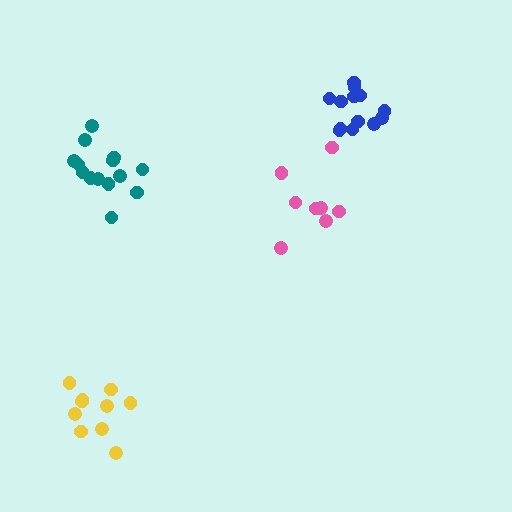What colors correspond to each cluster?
The clusters are colored: pink, teal, yellow, blue.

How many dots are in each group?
Group 1: 8 dots, Group 2: 14 dots, Group 3: 10 dots, Group 4: 13 dots (45 total).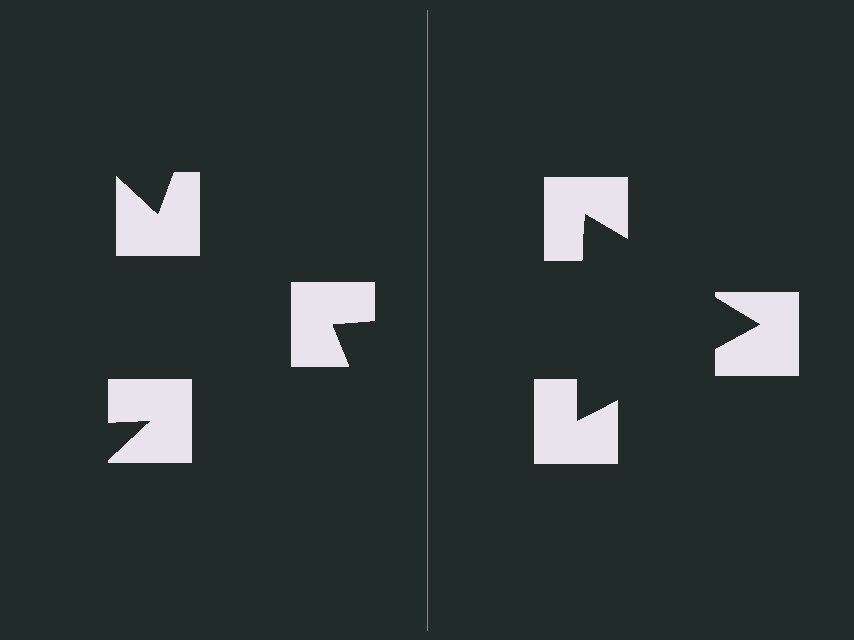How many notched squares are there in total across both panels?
6 — 3 on each side.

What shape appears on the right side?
An illusory triangle.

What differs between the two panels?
The notched squares are positioned identically on both sides; only the wedge orientations differ. On the right they align to a triangle; on the left they are misaligned.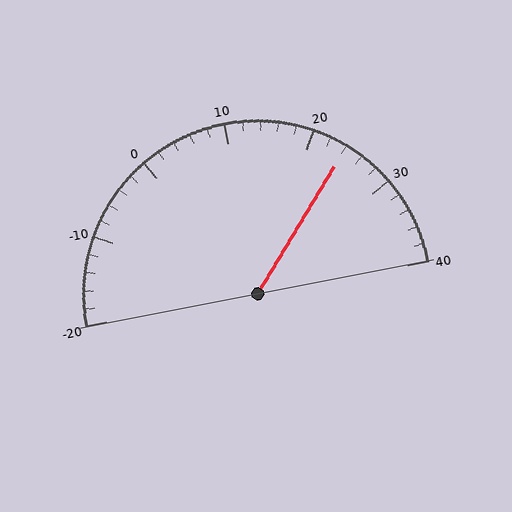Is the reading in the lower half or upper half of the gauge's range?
The reading is in the upper half of the range (-20 to 40).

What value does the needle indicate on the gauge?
The needle indicates approximately 24.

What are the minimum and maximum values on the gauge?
The gauge ranges from -20 to 40.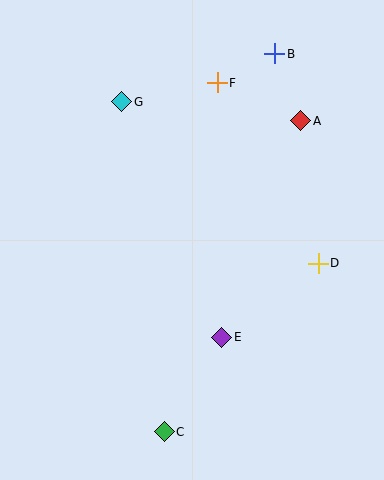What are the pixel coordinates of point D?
Point D is at (318, 263).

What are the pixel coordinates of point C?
Point C is at (164, 432).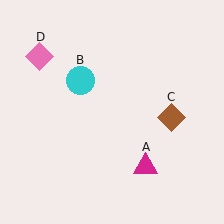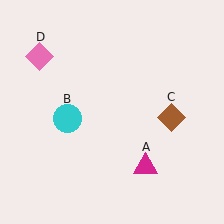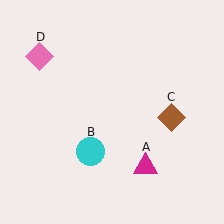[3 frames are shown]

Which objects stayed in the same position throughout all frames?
Magenta triangle (object A) and brown diamond (object C) and pink diamond (object D) remained stationary.